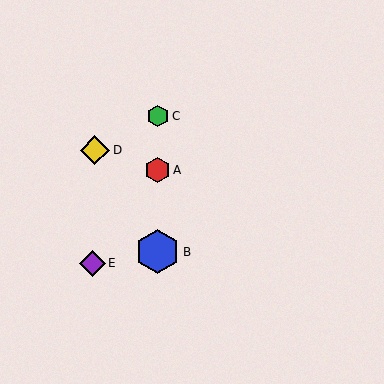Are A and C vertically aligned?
Yes, both are at x≈158.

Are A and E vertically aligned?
No, A is at x≈158 and E is at x≈92.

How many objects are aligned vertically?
3 objects (A, B, C) are aligned vertically.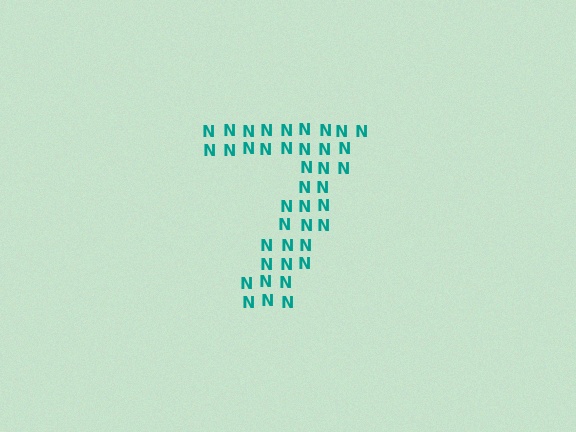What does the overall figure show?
The overall figure shows the digit 7.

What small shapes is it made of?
It is made of small letter N's.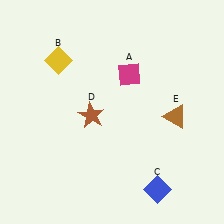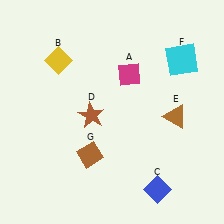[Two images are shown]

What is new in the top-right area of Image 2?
A cyan square (F) was added in the top-right area of Image 2.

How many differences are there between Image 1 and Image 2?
There are 2 differences between the two images.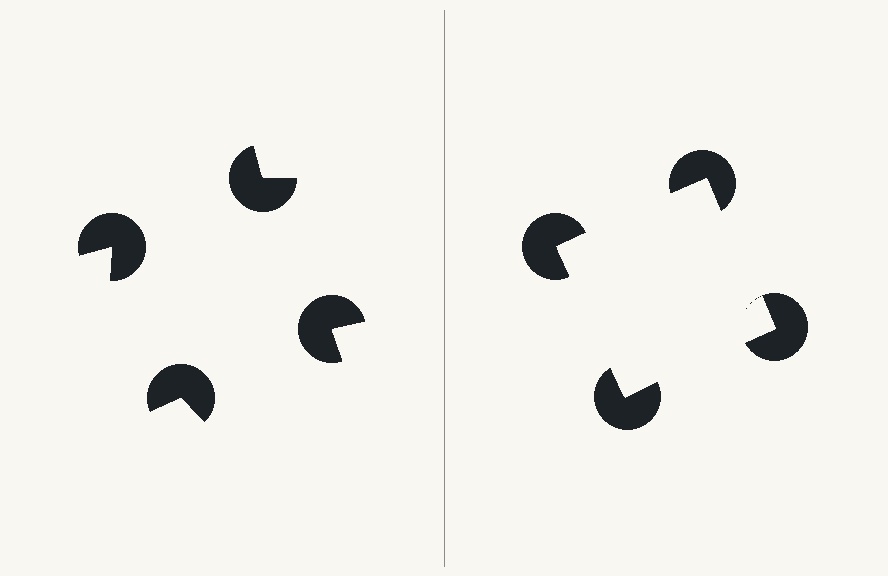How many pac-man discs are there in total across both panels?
8 — 4 on each side.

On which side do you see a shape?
An illusory square appears on the right side. On the left side the wedge cuts are rotated, so no coherent shape forms.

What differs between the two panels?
The pac-man discs are positioned identically on both sides; only the wedge orientations differ. On the right they align to a square; on the left they are misaligned.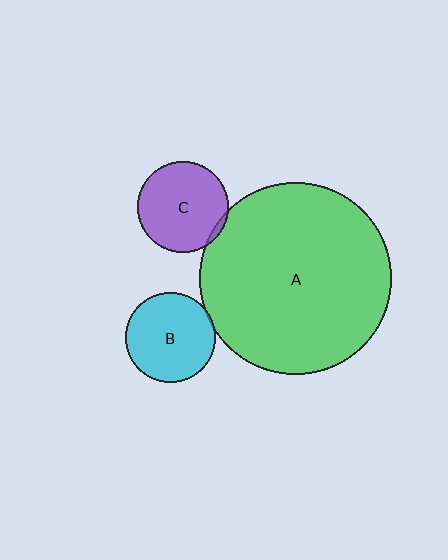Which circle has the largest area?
Circle A (green).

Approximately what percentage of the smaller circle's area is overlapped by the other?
Approximately 5%.